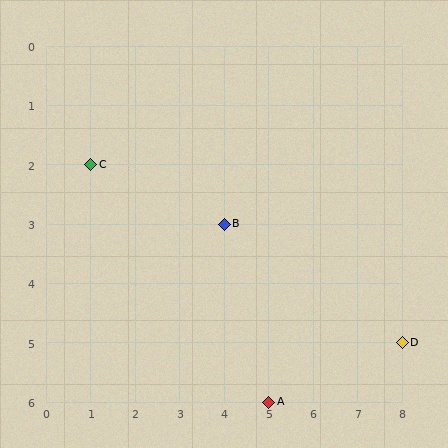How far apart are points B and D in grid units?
Points B and D are 4 columns and 2 rows apart (about 4.5 grid units diagonally).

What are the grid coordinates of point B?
Point B is at grid coordinates (4, 3).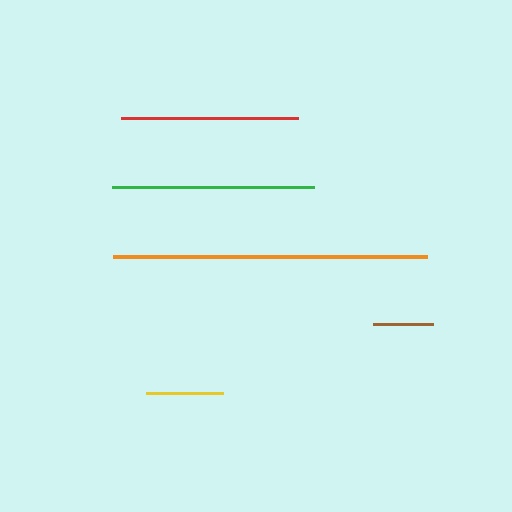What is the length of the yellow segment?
The yellow segment is approximately 78 pixels long.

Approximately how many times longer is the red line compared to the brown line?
The red line is approximately 2.9 times the length of the brown line.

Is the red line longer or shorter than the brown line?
The red line is longer than the brown line.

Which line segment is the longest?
The orange line is the longest at approximately 314 pixels.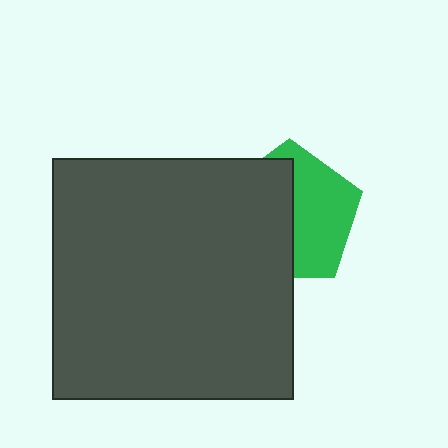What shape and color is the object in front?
The object in front is a dark gray square.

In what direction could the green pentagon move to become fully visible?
The green pentagon could move right. That would shift it out from behind the dark gray square entirely.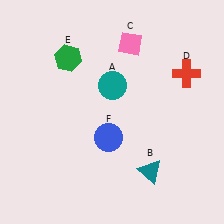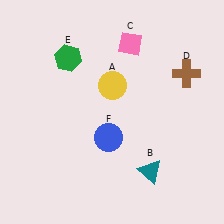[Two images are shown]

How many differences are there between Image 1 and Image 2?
There are 2 differences between the two images.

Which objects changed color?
A changed from teal to yellow. D changed from red to brown.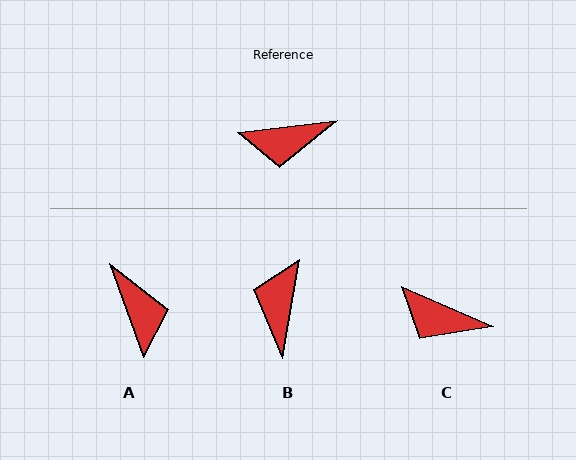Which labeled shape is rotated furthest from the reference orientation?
B, about 107 degrees away.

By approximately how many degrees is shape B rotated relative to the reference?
Approximately 107 degrees clockwise.